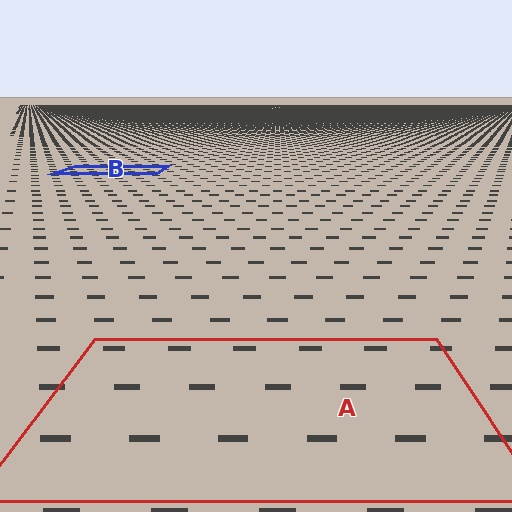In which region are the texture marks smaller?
The texture marks are smaller in region B, because it is farther away.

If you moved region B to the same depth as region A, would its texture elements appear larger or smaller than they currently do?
They would appear larger. At a closer depth, the same texture elements are projected at a bigger on-screen size.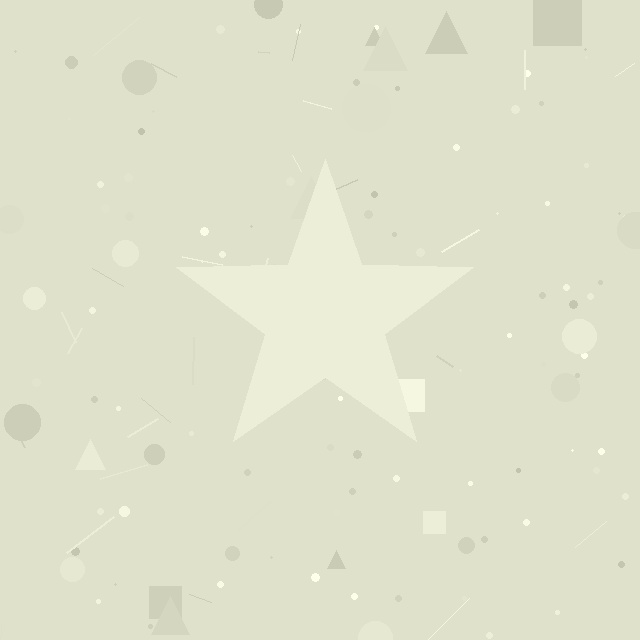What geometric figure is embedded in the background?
A star is embedded in the background.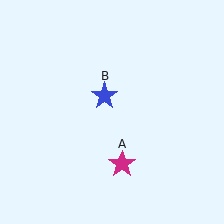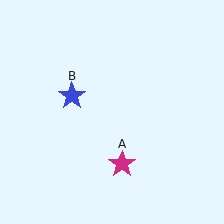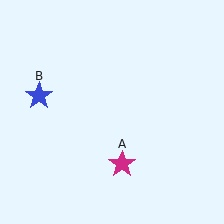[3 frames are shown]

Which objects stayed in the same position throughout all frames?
Magenta star (object A) remained stationary.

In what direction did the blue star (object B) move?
The blue star (object B) moved left.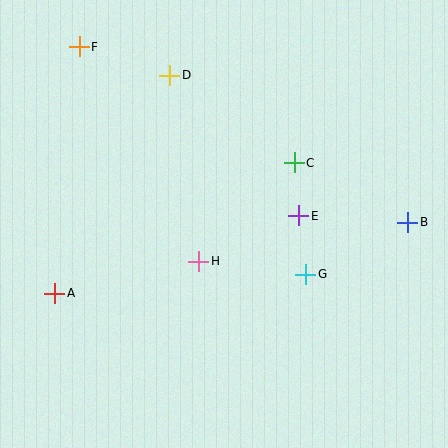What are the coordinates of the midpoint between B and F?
The midpoint between B and F is at (243, 134).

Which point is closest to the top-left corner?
Point F is closest to the top-left corner.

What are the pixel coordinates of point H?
Point H is at (199, 262).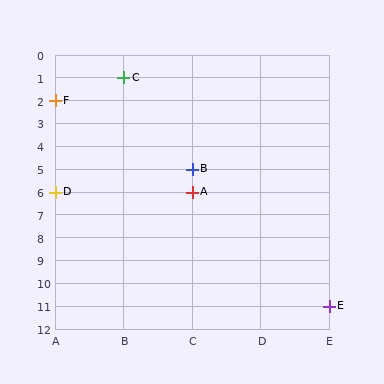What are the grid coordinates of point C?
Point C is at grid coordinates (B, 1).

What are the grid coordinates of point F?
Point F is at grid coordinates (A, 2).